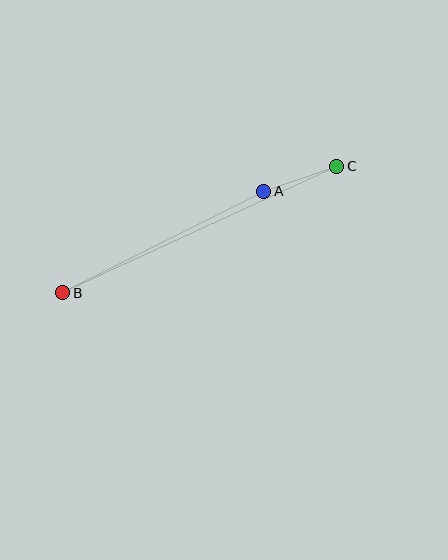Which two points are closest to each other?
Points A and C are closest to each other.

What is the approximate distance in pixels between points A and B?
The distance between A and B is approximately 226 pixels.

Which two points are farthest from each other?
Points B and C are farthest from each other.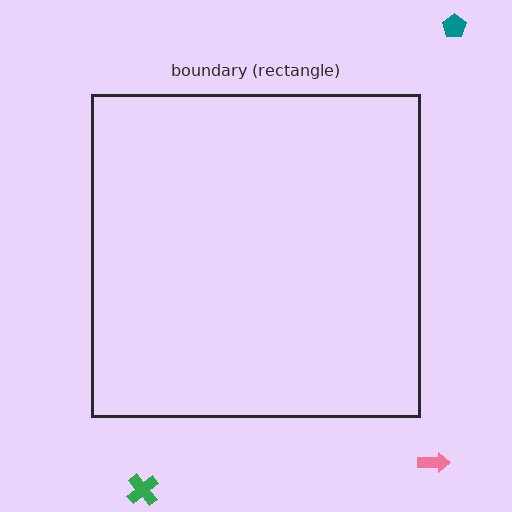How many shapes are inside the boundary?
0 inside, 3 outside.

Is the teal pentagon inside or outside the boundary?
Outside.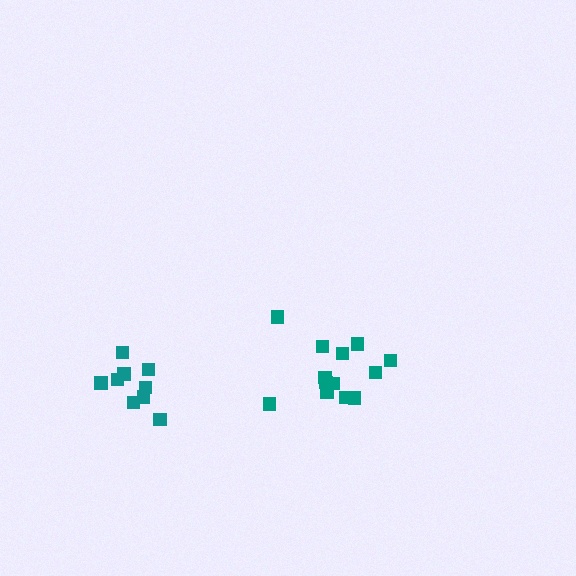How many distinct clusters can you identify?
There are 2 distinct clusters.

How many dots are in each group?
Group 1: 9 dots, Group 2: 13 dots (22 total).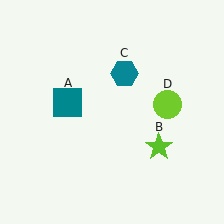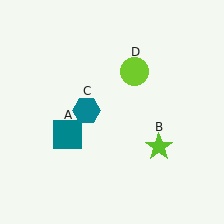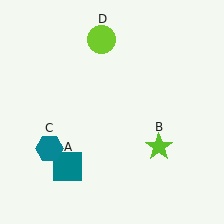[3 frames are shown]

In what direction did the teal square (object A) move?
The teal square (object A) moved down.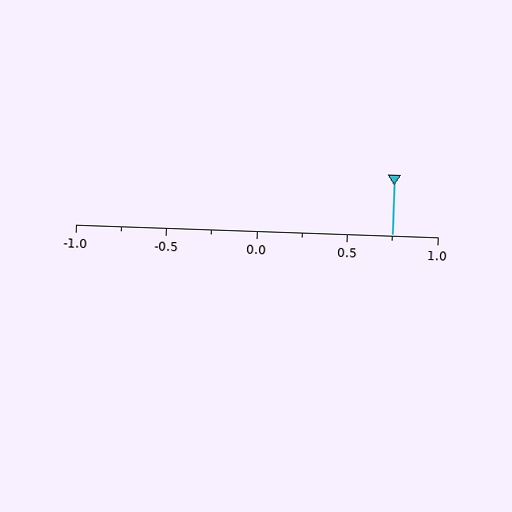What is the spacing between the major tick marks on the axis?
The major ticks are spaced 0.5 apart.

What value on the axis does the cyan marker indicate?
The marker indicates approximately 0.75.